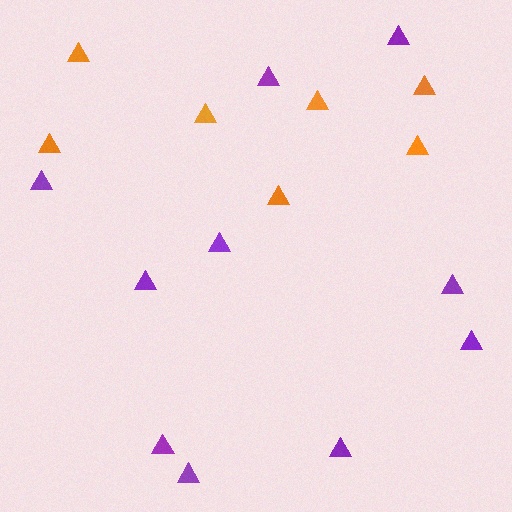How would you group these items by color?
There are 2 groups: one group of purple triangles (10) and one group of orange triangles (7).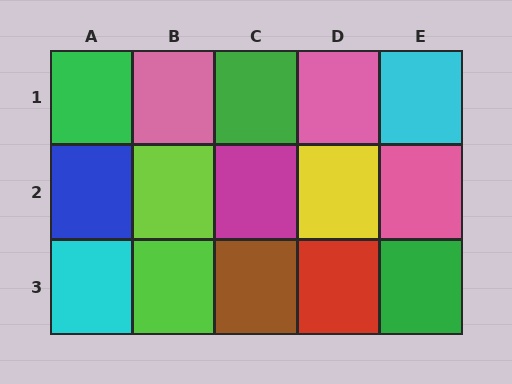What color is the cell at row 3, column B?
Lime.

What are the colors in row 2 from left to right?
Blue, lime, magenta, yellow, pink.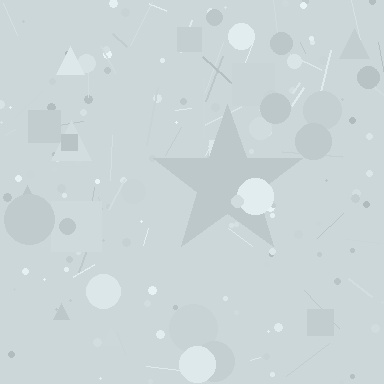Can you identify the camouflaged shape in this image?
The camouflaged shape is a star.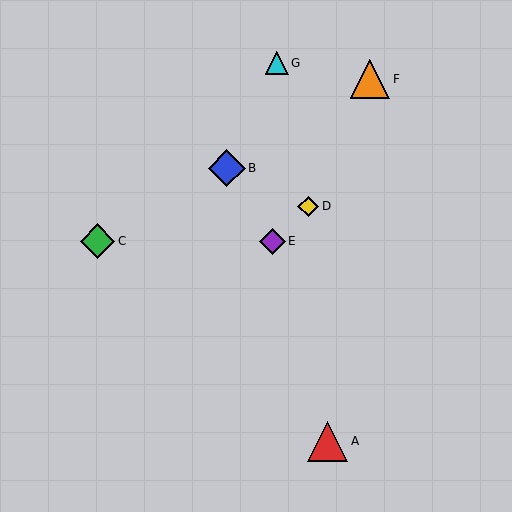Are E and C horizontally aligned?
Yes, both are at y≈241.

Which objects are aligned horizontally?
Objects C, E are aligned horizontally.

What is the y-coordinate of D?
Object D is at y≈206.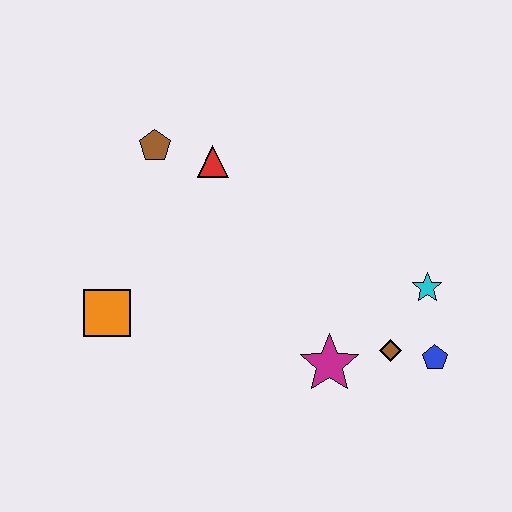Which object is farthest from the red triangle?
The blue pentagon is farthest from the red triangle.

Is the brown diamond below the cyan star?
Yes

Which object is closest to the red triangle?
The brown pentagon is closest to the red triangle.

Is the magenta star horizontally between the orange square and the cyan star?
Yes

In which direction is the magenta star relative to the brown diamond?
The magenta star is to the left of the brown diamond.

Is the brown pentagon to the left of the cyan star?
Yes